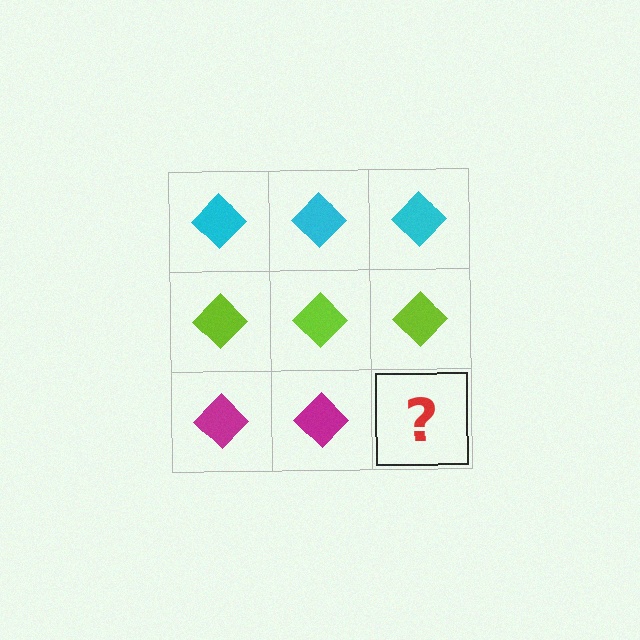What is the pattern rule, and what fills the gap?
The rule is that each row has a consistent color. The gap should be filled with a magenta diamond.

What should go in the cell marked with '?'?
The missing cell should contain a magenta diamond.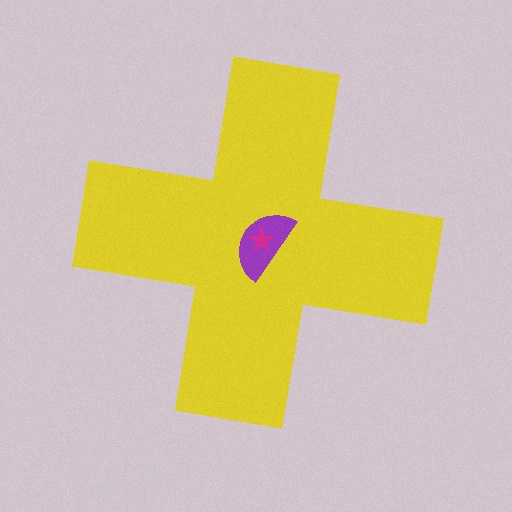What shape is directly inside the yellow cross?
The purple semicircle.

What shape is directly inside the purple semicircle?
The magenta star.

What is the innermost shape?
The magenta star.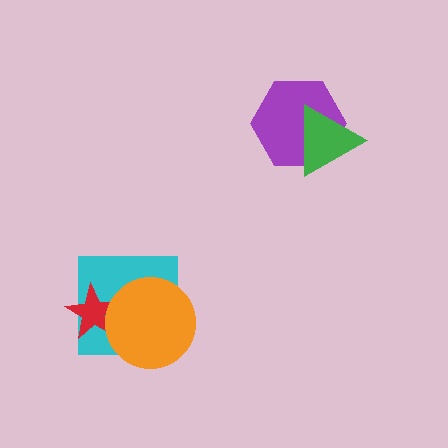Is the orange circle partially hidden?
No, no other shape covers it.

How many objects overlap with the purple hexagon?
1 object overlaps with the purple hexagon.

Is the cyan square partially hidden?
Yes, it is partially covered by another shape.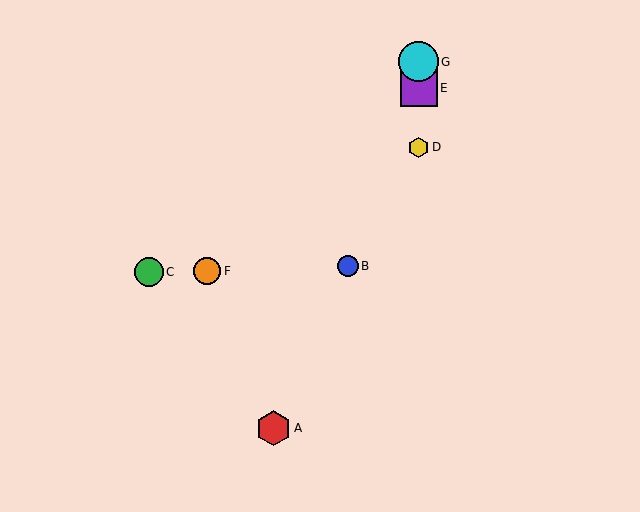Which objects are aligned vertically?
Objects D, E, G are aligned vertically.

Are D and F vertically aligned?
No, D is at x≈419 and F is at x≈207.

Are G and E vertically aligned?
Yes, both are at x≈419.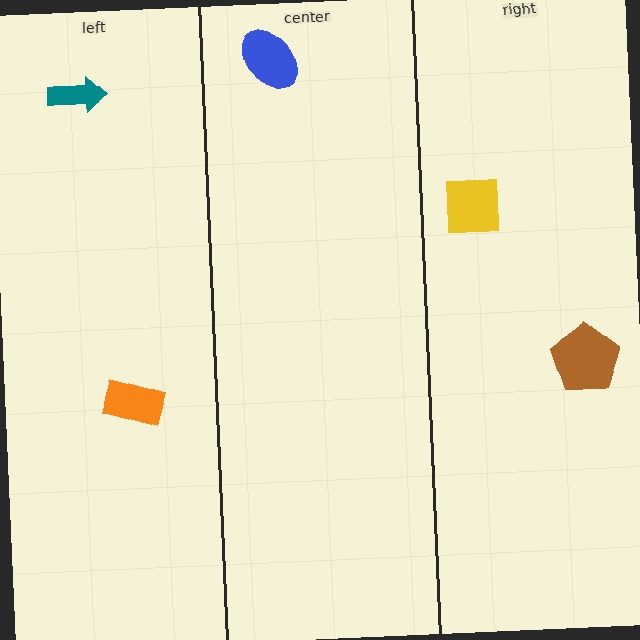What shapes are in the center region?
The blue ellipse.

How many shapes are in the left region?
2.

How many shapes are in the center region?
1.